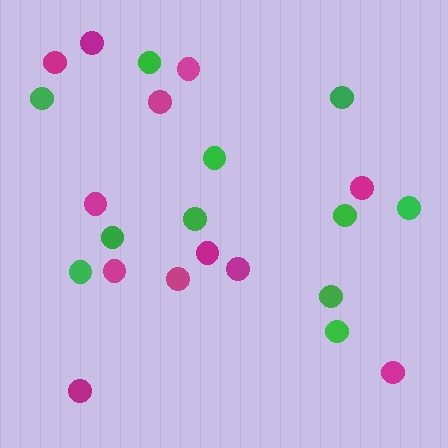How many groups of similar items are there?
There are 2 groups: one group of green circles (11) and one group of magenta circles (12).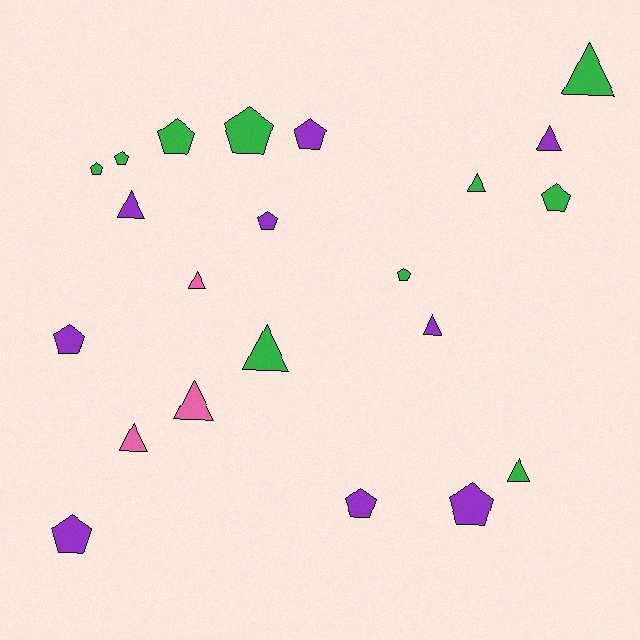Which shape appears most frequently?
Pentagon, with 12 objects.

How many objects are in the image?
There are 22 objects.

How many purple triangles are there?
There are 3 purple triangles.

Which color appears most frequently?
Green, with 10 objects.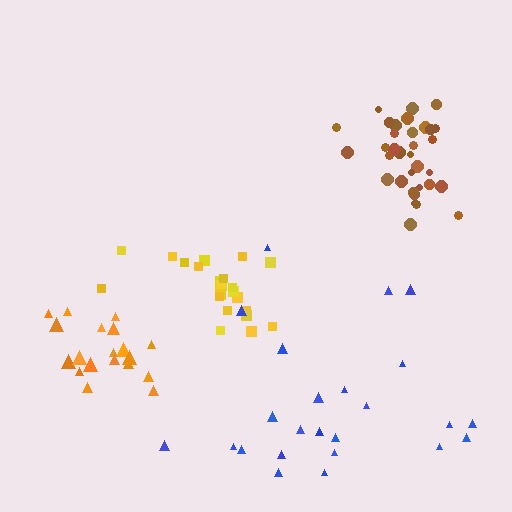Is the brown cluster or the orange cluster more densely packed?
Brown.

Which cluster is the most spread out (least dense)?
Blue.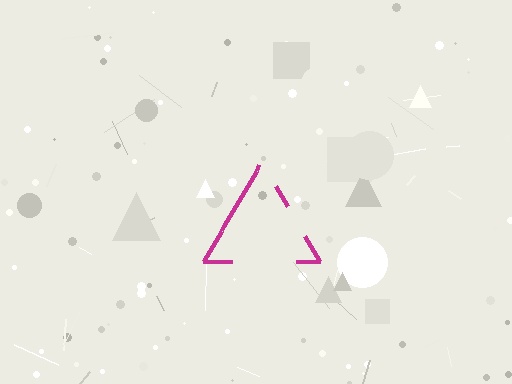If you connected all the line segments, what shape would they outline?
They would outline a triangle.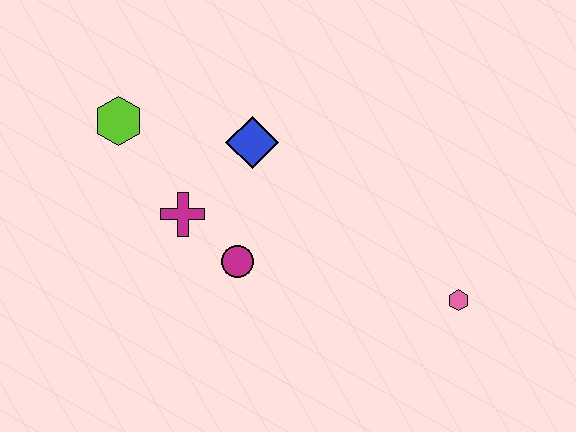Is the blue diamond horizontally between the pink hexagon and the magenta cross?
Yes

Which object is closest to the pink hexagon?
The magenta circle is closest to the pink hexagon.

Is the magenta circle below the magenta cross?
Yes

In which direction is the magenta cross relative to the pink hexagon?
The magenta cross is to the left of the pink hexagon.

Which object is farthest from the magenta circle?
The pink hexagon is farthest from the magenta circle.